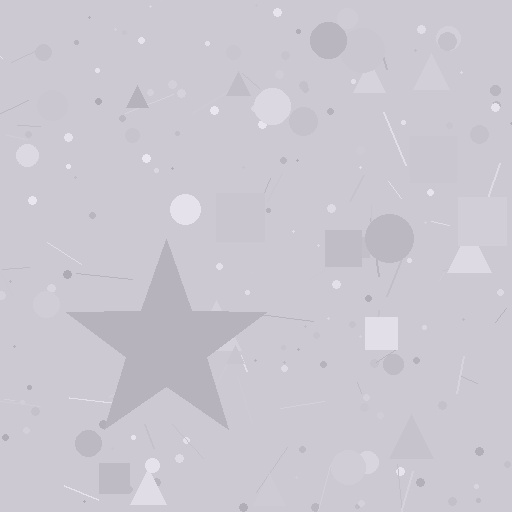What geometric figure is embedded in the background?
A star is embedded in the background.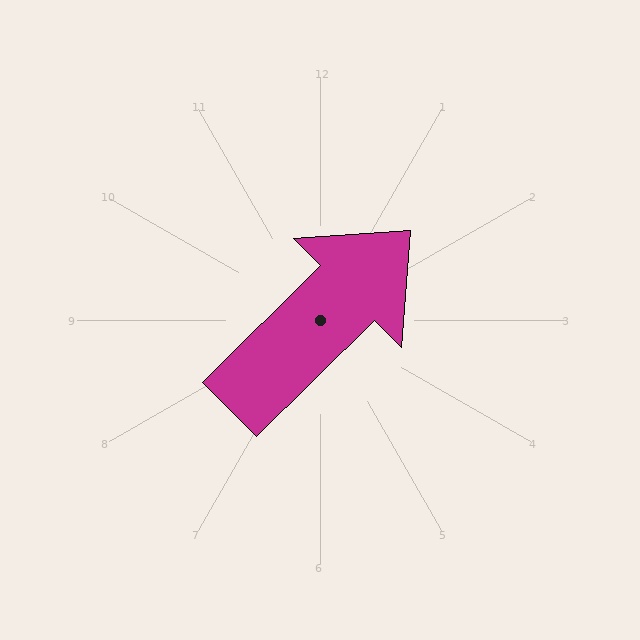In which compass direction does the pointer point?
Northeast.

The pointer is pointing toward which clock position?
Roughly 2 o'clock.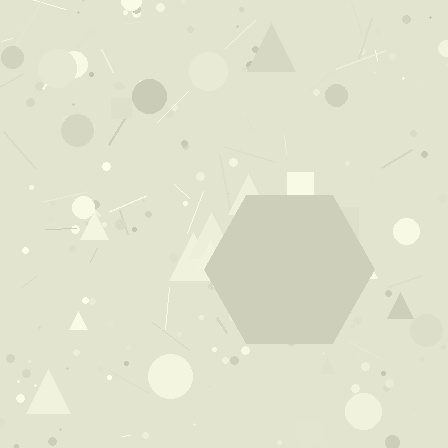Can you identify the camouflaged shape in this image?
The camouflaged shape is a hexagon.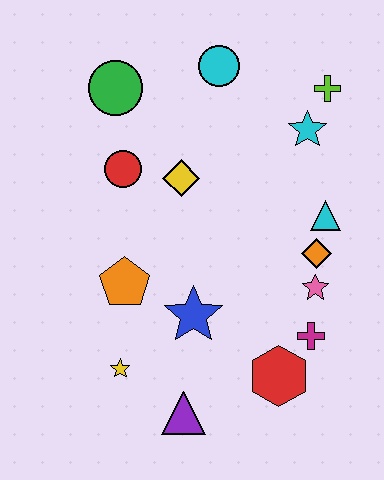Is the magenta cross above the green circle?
No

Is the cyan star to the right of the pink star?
No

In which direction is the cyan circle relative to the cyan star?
The cyan circle is to the left of the cyan star.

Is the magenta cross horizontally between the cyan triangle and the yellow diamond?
Yes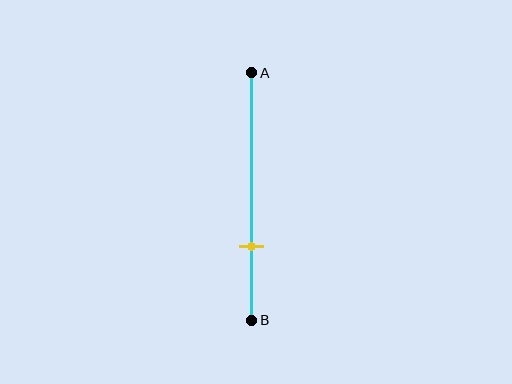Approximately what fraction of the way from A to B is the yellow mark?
The yellow mark is approximately 70% of the way from A to B.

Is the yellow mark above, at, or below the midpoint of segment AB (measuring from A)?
The yellow mark is below the midpoint of segment AB.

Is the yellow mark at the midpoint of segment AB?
No, the mark is at about 70% from A, not at the 50% midpoint.